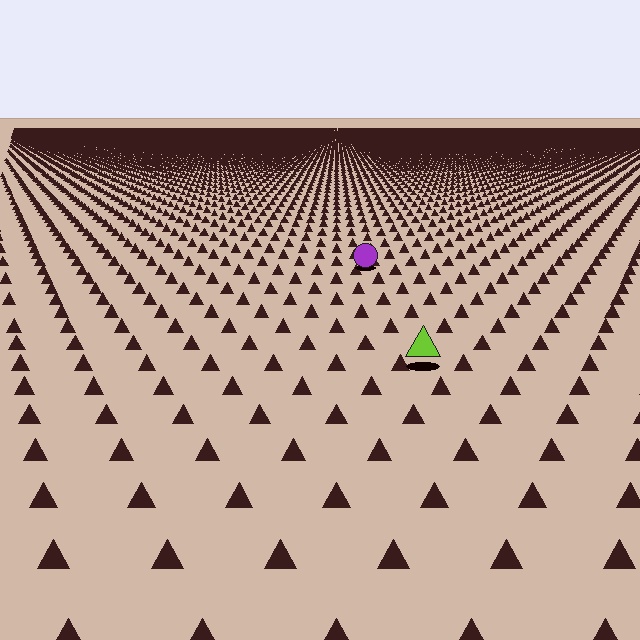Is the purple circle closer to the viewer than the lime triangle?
No. The lime triangle is closer — you can tell from the texture gradient: the ground texture is coarser near it.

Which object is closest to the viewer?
The lime triangle is closest. The texture marks near it are larger and more spread out.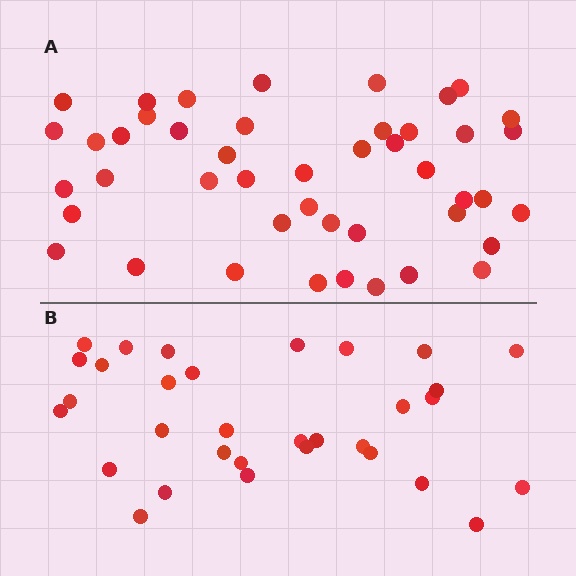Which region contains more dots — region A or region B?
Region A (the top region) has more dots.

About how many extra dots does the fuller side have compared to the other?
Region A has approximately 15 more dots than region B.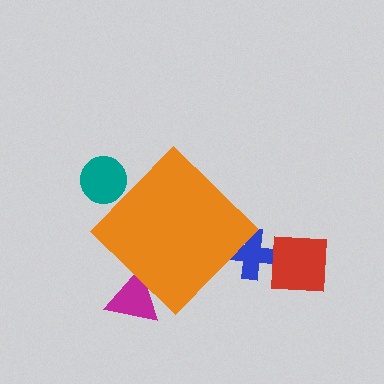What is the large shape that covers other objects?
An orange diamond.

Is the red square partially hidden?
No, the red square is fully visible.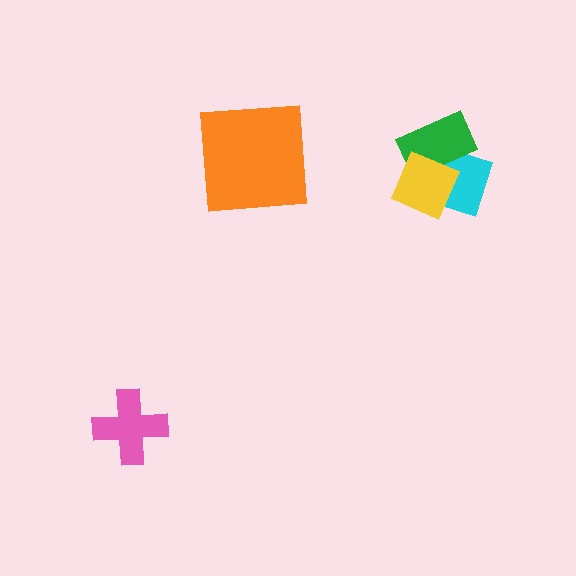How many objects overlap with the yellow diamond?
2 objects overlap with the yellow diamond.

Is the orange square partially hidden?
No, no other shape covers it.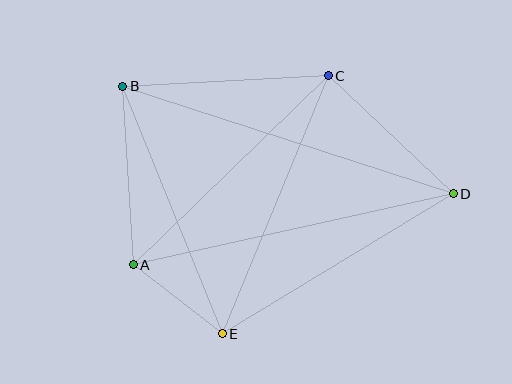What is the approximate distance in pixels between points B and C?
The distance between B and C is approximately 206 pixels.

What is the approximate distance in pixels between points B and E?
The distance between B and E is approximately 267 pixels.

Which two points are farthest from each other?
Points B and D are farthest from each other.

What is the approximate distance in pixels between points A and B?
The distance between A and B is approximately 179 pixels.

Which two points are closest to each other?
Points A and E are closest to each other.